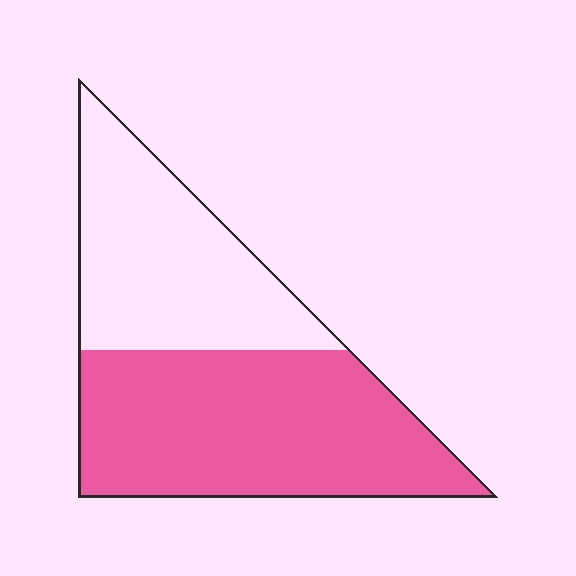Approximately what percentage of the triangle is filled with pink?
Approximately 60%.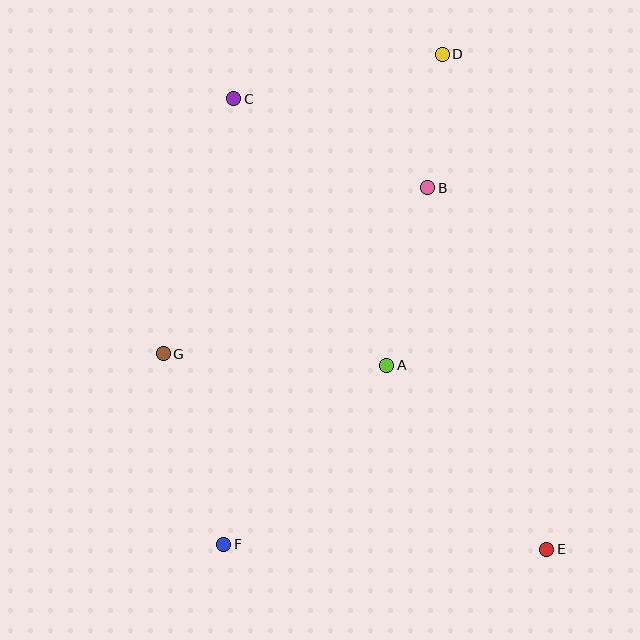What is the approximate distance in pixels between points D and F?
The distance between D and F is approximately 536 pixels.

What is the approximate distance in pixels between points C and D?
The distance between C and D is approximately 213 pixels.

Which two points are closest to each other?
Points B and D are closest to each other.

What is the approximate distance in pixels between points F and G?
The distance between F and G is approximately 200 pixels.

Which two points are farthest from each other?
Points C and E are farthest from each other.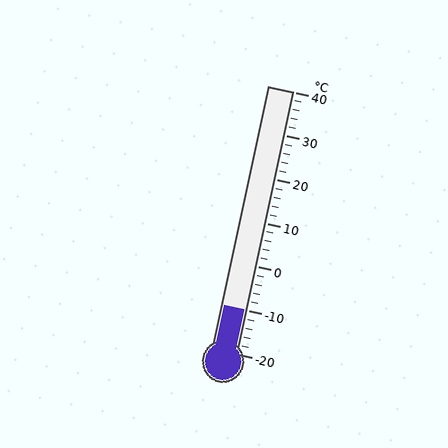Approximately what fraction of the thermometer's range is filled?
The thermometer is filled to approximately 15% of its range.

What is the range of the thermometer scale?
The thermometer scale ranges from -20°C to 40°C.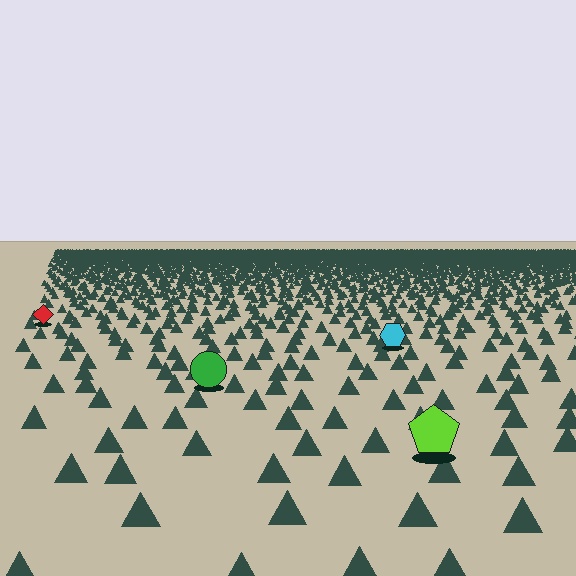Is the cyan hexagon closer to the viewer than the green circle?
No. The green circle is closer — you can tell from the texture gradient: the ground texture is coarser near it.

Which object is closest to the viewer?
The lime pentagon is closest. The texture marks near it are larger and more spread out.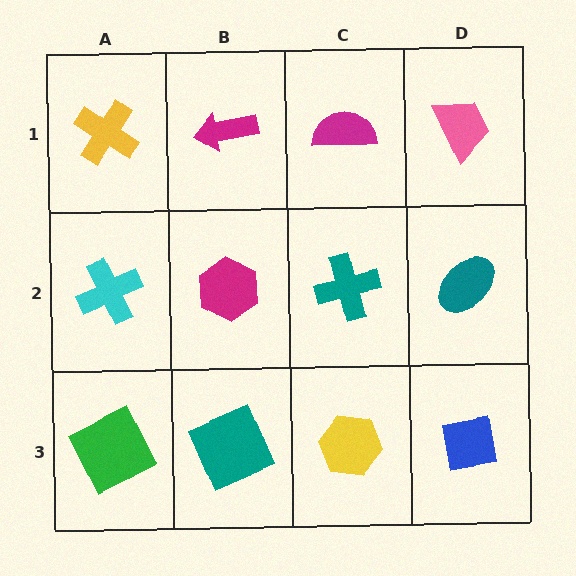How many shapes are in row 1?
4 shapes.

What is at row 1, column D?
A pink trapezoid.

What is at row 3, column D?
A blue square.